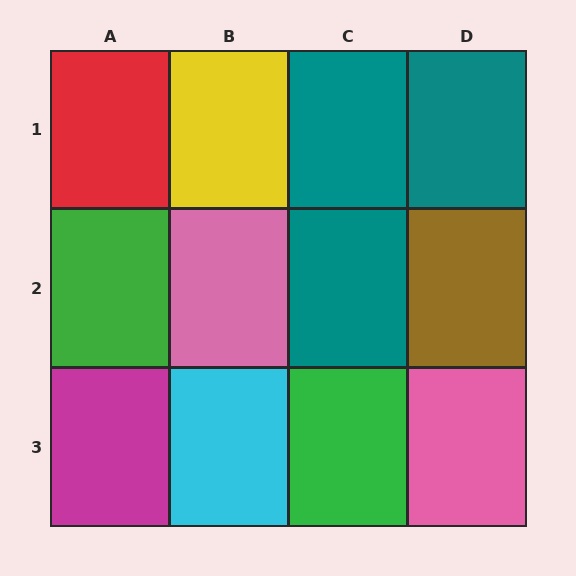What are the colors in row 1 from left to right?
Red, yellow, teal, teal.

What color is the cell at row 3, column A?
Magenta.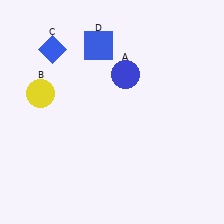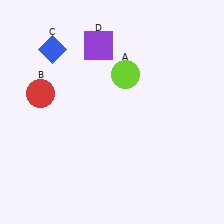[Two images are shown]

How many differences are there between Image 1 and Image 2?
There are 3 differences between the two images.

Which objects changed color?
A changed from blue to lime. B changed from yellow to red. D changed from blue to purple.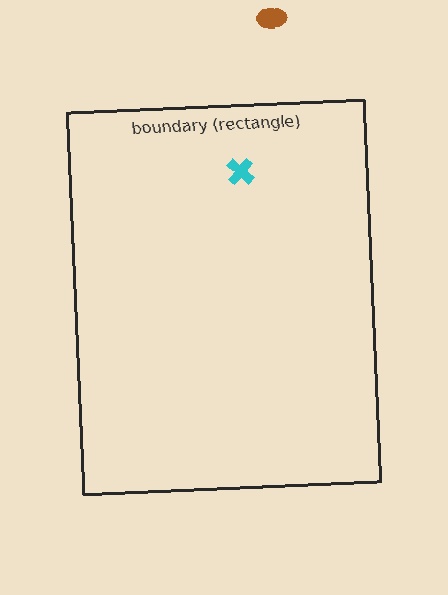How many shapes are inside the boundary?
1 inside, 1 outside.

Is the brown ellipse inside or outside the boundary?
Outside.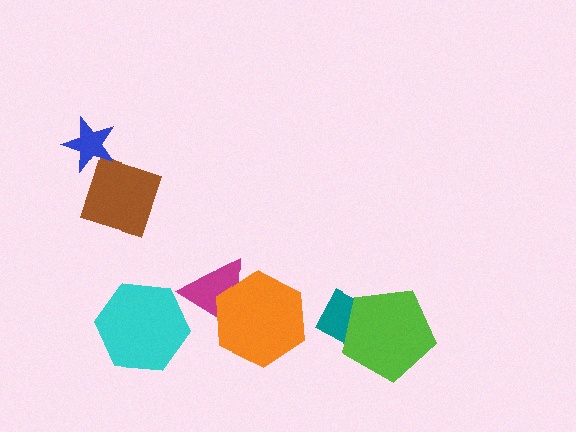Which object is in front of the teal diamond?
The lime pentagon is in front of the teal diamond.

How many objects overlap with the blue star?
1 object overlaps with the blue star.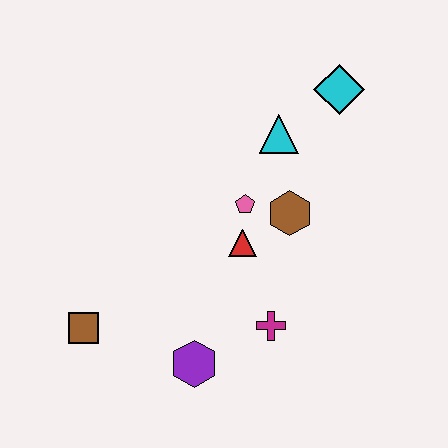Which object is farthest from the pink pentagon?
The brown square is farthest from the pink pentagon.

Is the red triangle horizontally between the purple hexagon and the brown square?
No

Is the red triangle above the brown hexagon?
No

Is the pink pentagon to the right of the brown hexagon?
No